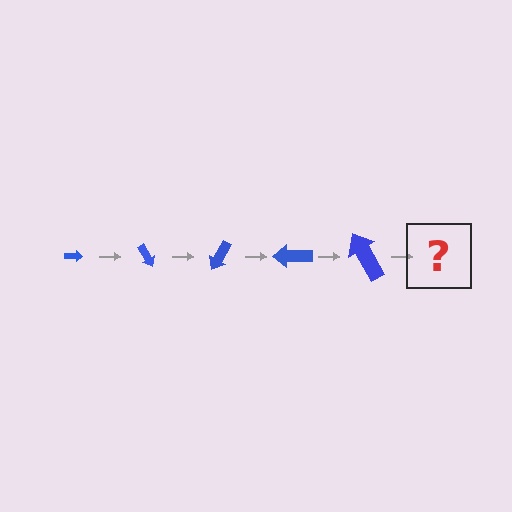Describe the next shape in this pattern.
It should be an arrow, larger than the previous one and rotated 300 degrees from the start.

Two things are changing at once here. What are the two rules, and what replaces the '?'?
The two rules are that the arrow grows larger each step and it rotates 60 degrees each step. The '?' should be an arrow, larger than the previous one and rotated 300 degrees from the start.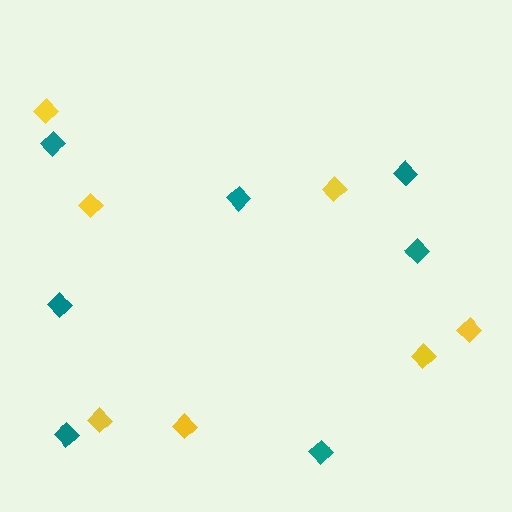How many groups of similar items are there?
There are 2 groups: one group of yellow diamonds (7) and one group of teal diamonds (7).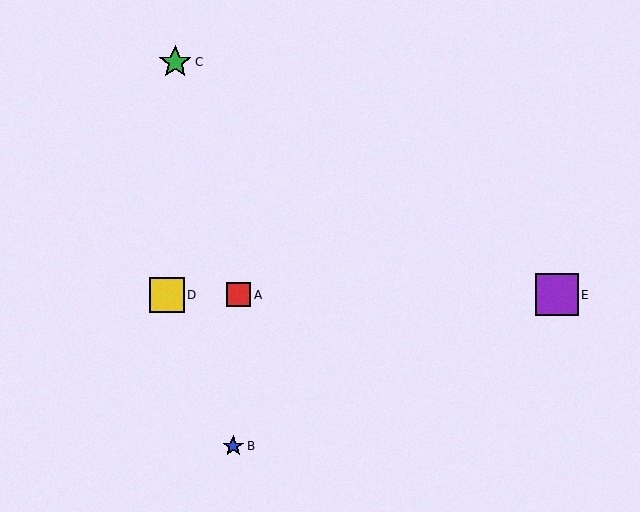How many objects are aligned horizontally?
3 objects (A, D, E) are aligned horizontally.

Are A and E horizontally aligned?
Yes, both are at y≈295.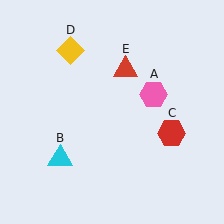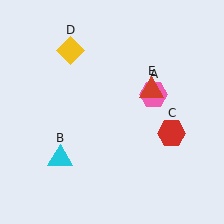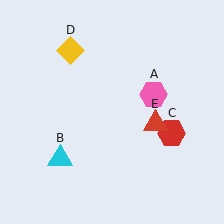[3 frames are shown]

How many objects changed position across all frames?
1 object changed position: red triangle (object E).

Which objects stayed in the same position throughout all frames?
Pink hexagon (object A) and cyan triangle (object B) and red hexagon (object C) and yellow diamond (object D) remained stationary.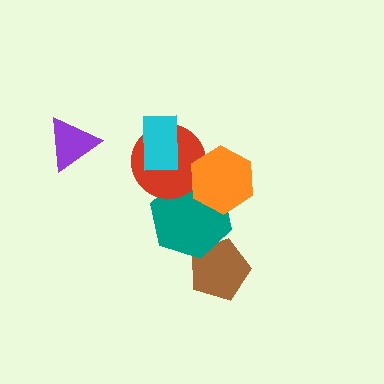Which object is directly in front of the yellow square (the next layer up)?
The teal hexagon is directly in front of the yellow square.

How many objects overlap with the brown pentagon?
1 object overlaps with the brown pentagon.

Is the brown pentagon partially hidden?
Yes, it is partially covered by another shape.